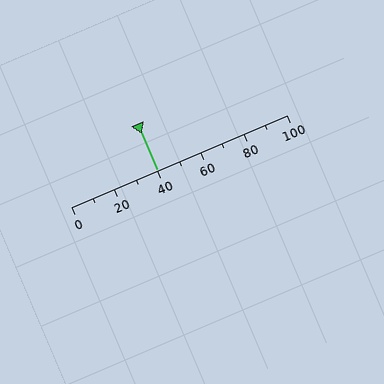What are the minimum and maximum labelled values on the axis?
The axis runs from 0 to 100.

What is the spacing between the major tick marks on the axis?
The major ticks are spaced 20 apart.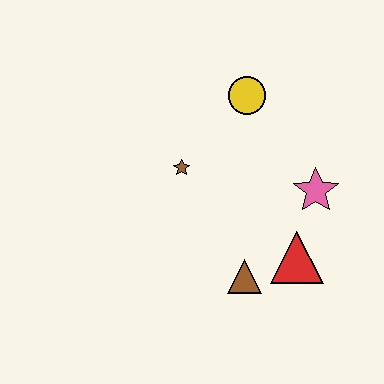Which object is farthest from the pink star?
The brown star is farthest from the pink star.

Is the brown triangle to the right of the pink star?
No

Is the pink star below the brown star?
Yes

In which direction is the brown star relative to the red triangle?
The brown star is to the left of the red triangle.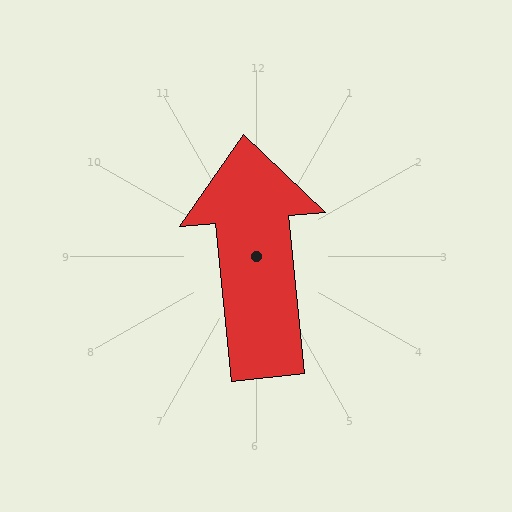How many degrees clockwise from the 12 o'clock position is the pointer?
Approximately 354 degrees.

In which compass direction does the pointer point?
North.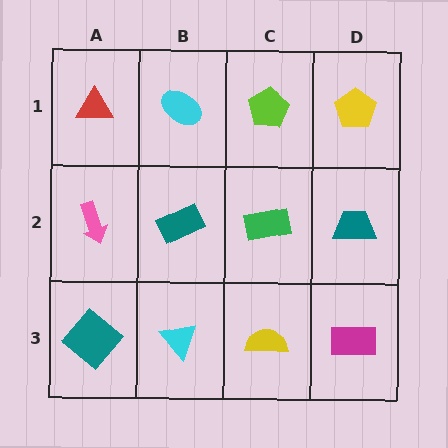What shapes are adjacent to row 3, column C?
A green rectangle (row 2, column C), a cyan triangle (row 3, column B), a magenta rectangle (row 3, column D).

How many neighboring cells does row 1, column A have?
2.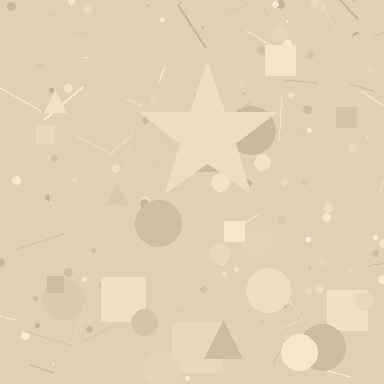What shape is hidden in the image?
A star is hidden in the image.